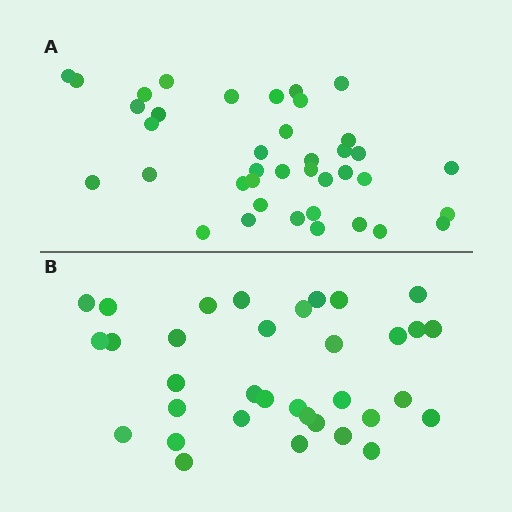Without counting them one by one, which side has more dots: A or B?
Region A (the top region) has more dots.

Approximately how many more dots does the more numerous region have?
Region A has about 5 more dots than region B.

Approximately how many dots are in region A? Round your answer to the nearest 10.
About 40 dots. (The exact count is 39, which rounds to 40.)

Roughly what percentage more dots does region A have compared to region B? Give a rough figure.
About 15% more.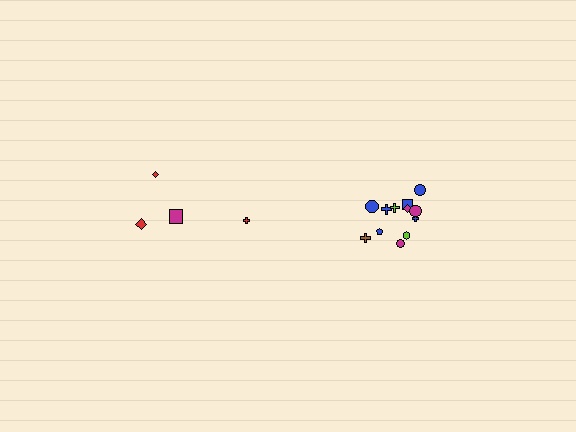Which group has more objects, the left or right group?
The right group.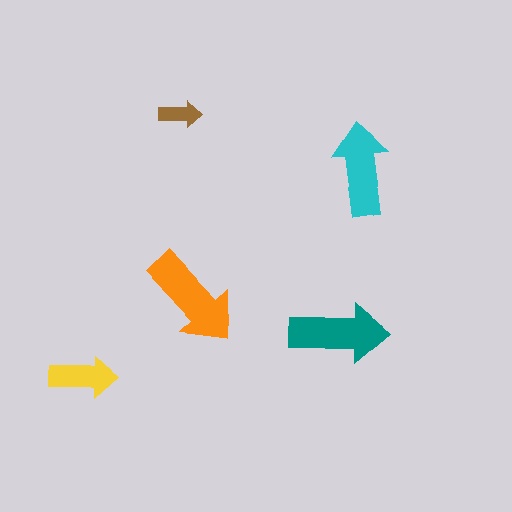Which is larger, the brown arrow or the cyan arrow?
The cyan one.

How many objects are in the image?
There are 5 objects in the image.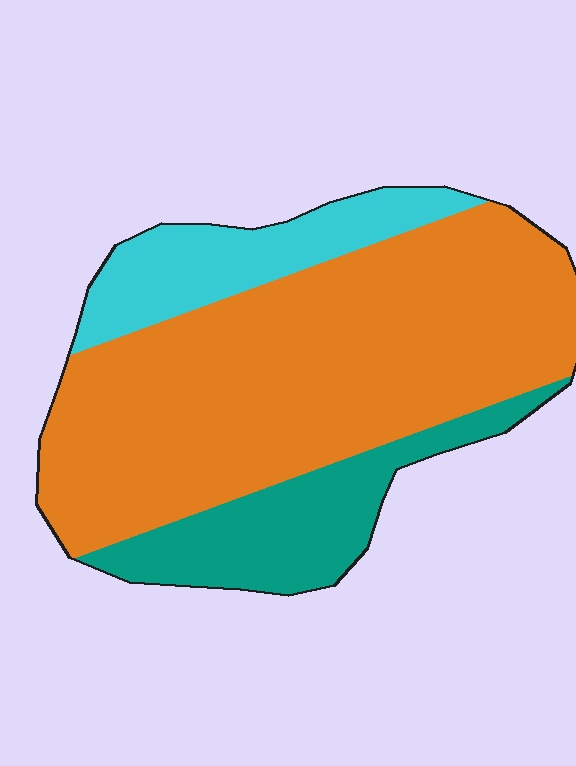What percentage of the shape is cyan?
Cyan covers 16% of the shape.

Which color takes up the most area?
Orange, at roughly 65%.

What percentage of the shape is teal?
Teal covers roughly 20% of the shape.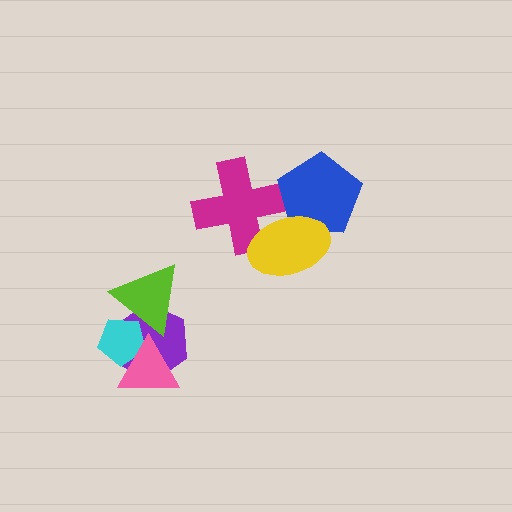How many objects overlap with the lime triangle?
2 objects overlap with the lime triangle.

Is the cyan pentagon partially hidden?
Yes, it is partially covered by another shape.